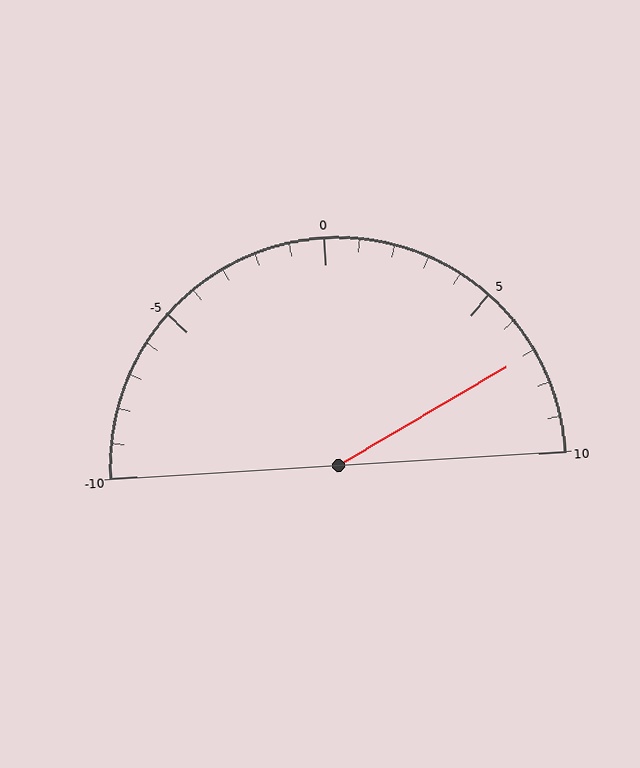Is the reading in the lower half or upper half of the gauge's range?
The reading is in the upper half of the range (-10 to 10).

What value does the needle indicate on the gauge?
The needle indicates approximately 7.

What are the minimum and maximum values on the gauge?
The gauge ranges from -10 to 10.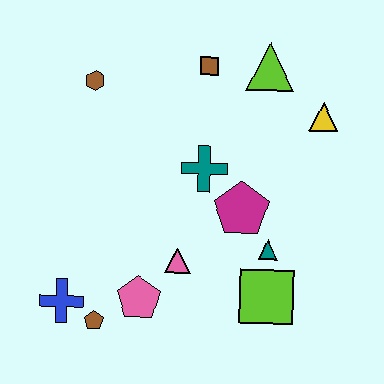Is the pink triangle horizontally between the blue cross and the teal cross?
Yes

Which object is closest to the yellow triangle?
The lime triangle is closest to the yellow triangle.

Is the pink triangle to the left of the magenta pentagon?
Yes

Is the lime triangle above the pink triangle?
Yes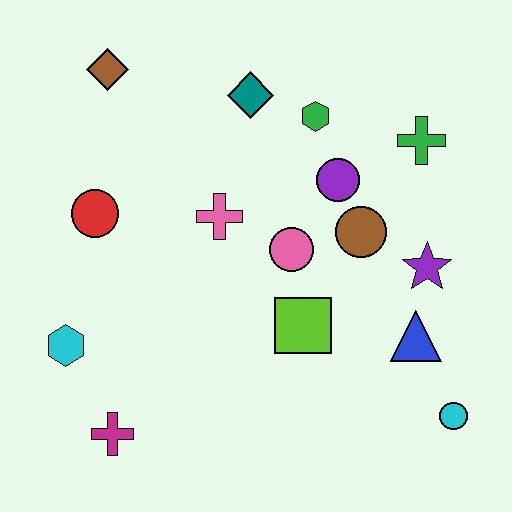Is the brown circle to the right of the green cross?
No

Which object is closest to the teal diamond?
The green hexagon is closest to the teal diamond.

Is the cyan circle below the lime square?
Yes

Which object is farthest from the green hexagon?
The magenta cross is farthest from the green hexagon.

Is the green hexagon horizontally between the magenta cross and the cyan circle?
Yes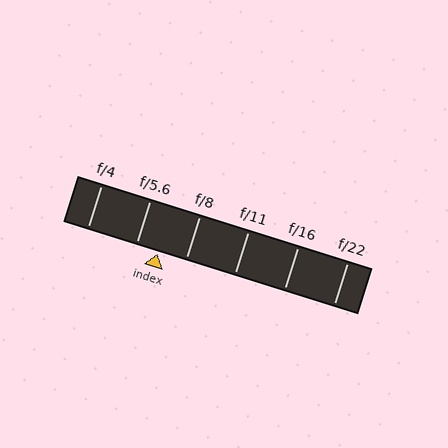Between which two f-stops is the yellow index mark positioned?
The index mark is between f/5.6 and f/8.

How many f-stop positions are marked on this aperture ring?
There are 6 f-stop positions marked.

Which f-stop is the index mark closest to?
The index mark is closest to f/5.6.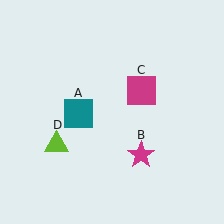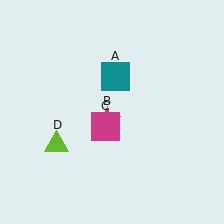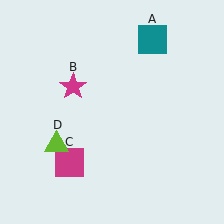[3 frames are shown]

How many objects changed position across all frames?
3 objects changed position: teal square (object A), magenta star (object B), magenta square (object C).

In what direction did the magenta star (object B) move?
The magenta star (object B) moved up and to the left.